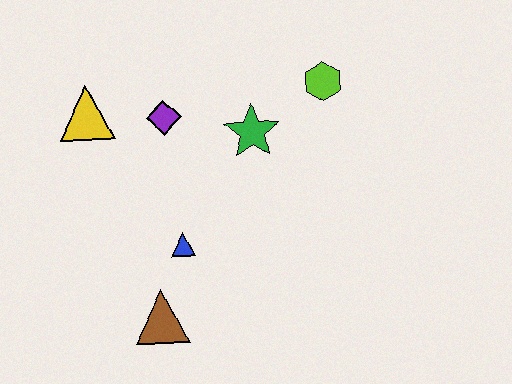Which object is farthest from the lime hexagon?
The brown triangle is farthest from the lime hexagon.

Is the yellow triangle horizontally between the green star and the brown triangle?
No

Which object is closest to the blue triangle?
The brown triangle is closest to the blue triangle.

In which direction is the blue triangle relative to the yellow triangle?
The blue triangle is below the yellow triangle.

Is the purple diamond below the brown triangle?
No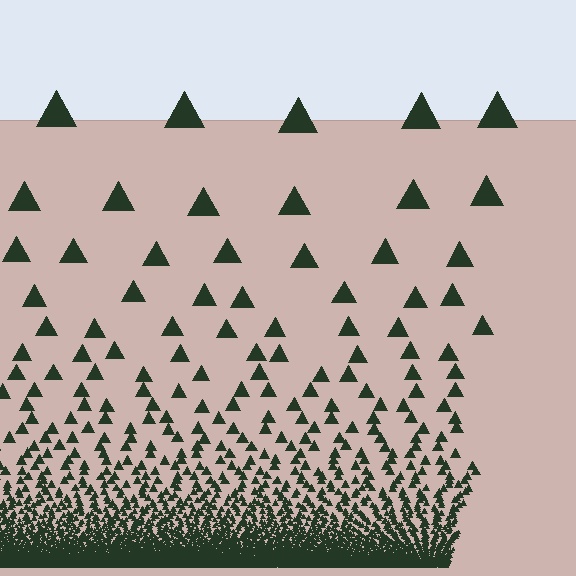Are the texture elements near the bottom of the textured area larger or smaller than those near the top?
Smaller. The gradient is inverted — elements near the bottom are smaller and denser.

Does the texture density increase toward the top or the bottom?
Density increases toward the bottom.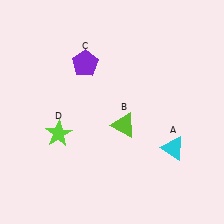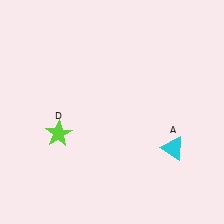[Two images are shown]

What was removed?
The purple pentagon (C), the lime triangle (B) were removed in Image 2.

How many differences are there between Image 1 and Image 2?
There are 2 differences between the two images.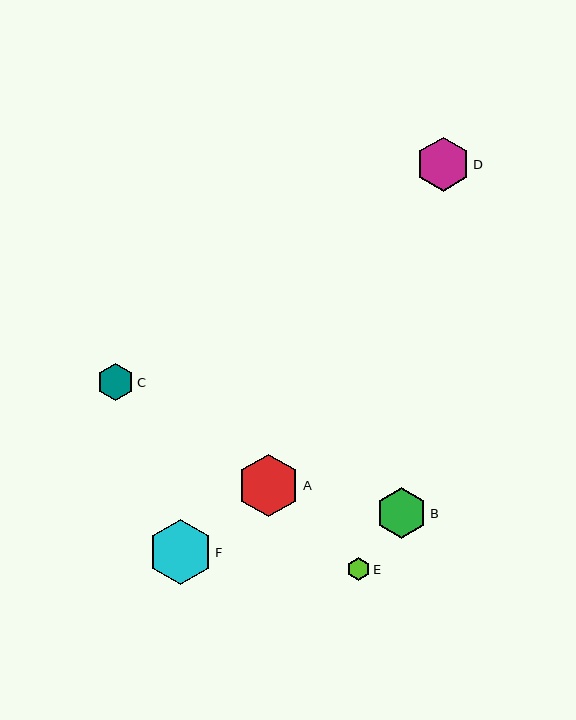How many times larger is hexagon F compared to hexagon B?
Hexagon F is approximately 1.3 times the size of hexagon B.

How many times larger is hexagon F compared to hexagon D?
Hexagon F is approximately 1.2 times the size of hexagon D.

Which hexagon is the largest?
Hexagon F is the largest with a size of approximately 65 pixels.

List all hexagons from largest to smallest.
From largest to smallest: F, A, D, B, C, E.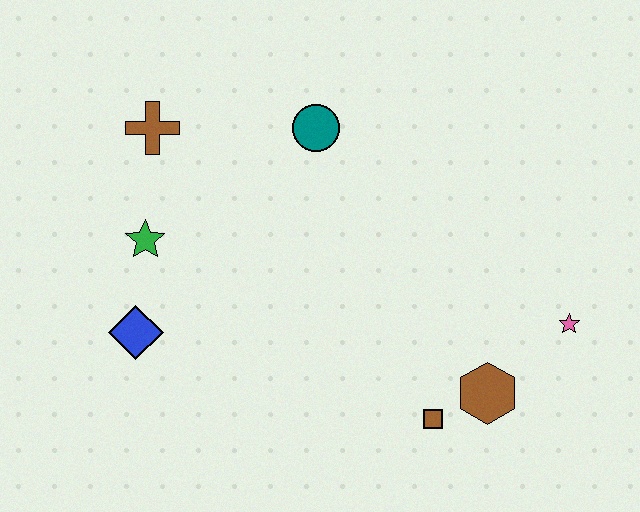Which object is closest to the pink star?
The brown hexagon is closest to the pink star.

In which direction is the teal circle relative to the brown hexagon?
The teal circle is above the brown hexagon.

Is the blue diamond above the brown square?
Yes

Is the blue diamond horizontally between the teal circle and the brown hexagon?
No